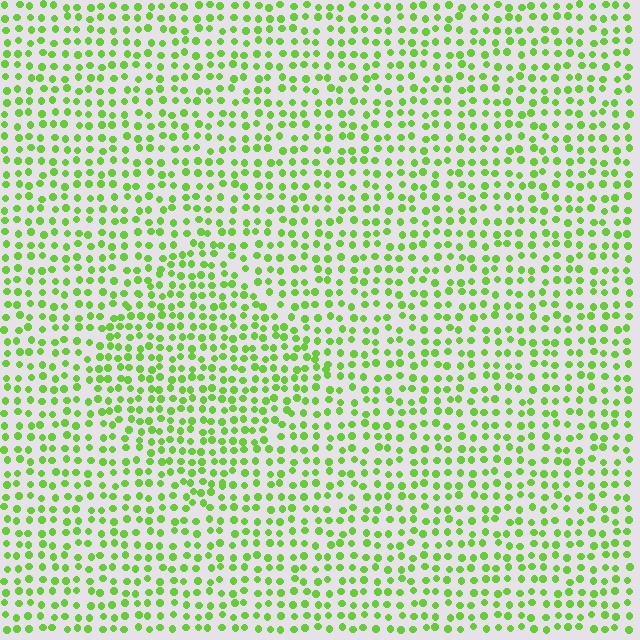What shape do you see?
I see a diamond.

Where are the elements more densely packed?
The elements are more densely packed inside the diamond boundary.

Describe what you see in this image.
The image contains small lime elements arranged at two different densities. A diamond-shaped region is visible where the elements are more densely packed than the surrounding area.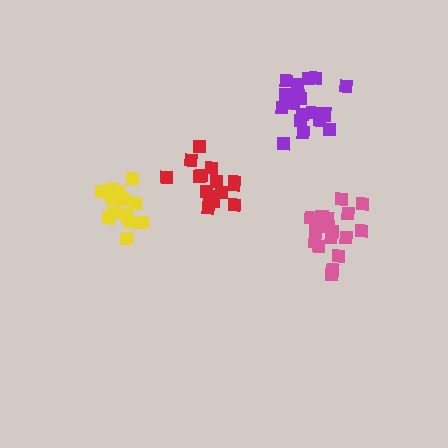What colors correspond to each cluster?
The clusters are colored: purple, yellow, red, pink.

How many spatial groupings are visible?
There are 4 spatial groupings.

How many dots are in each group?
Group 1: 20 dots, Group 2: 15 dots, Group 3: 15 dots, Group 4: 19 dots (69 total).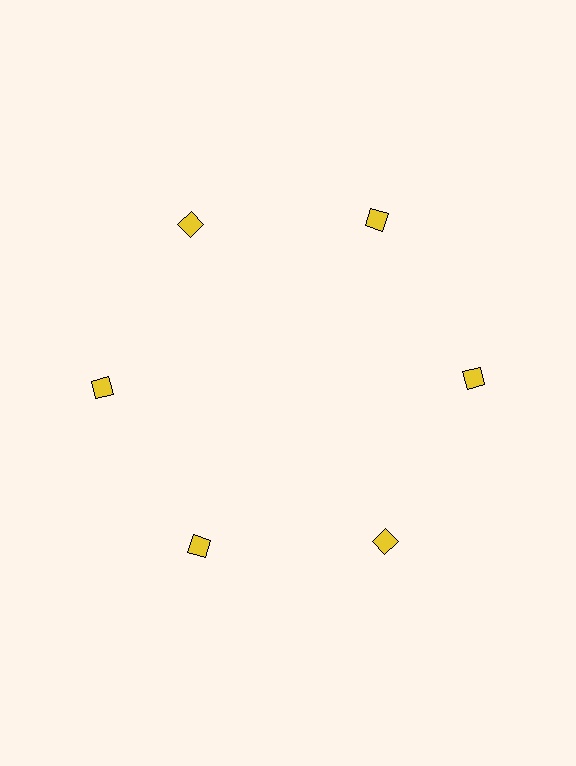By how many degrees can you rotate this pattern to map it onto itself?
The pattern maps onto itself every 60 degrees of rotation.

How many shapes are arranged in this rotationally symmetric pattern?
There are 6 shapes, arranged in 6 groups of 1.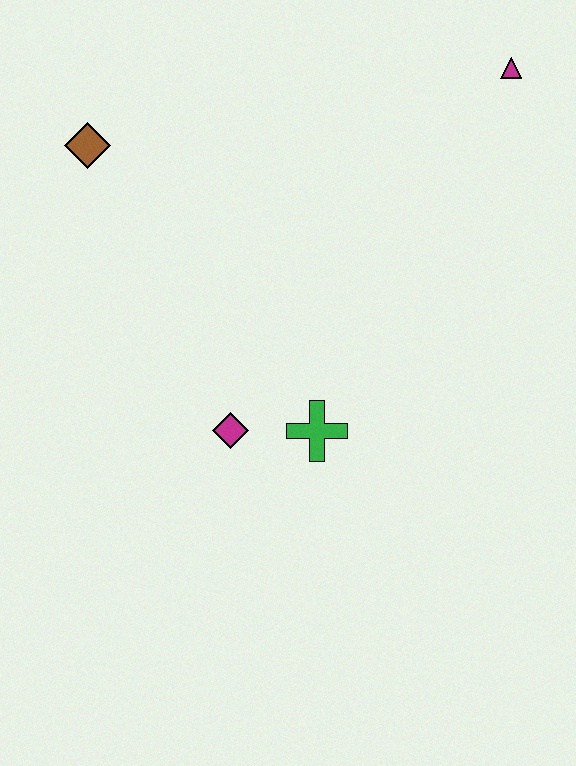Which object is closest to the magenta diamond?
The green cross is closest to the magenta diamond.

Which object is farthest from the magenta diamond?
The magenta triangle is farthest from the magenta diamond.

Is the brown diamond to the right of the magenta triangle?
No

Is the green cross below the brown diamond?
Yes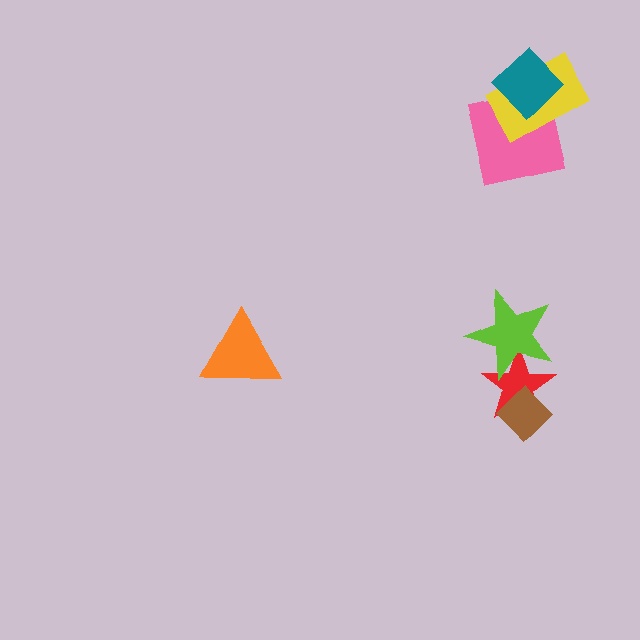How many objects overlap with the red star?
2 objects overlap with the red star.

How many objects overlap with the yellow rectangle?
2 objects overlap with the yellow rectangle.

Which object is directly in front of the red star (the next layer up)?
The brown diamond is directly in front of the red star.